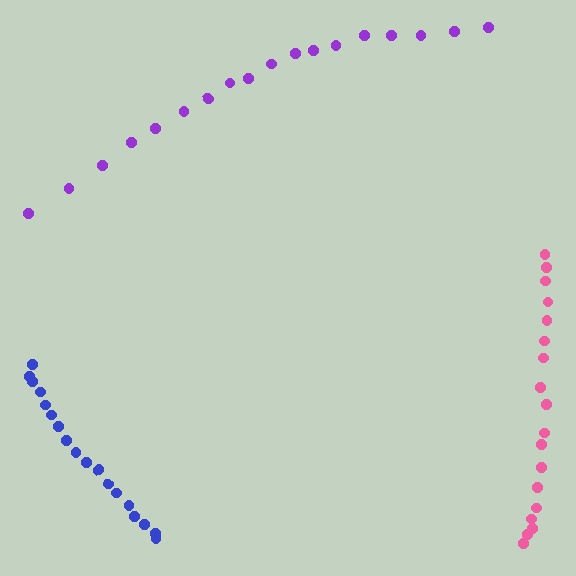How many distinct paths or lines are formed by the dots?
There are 3 distinct paths.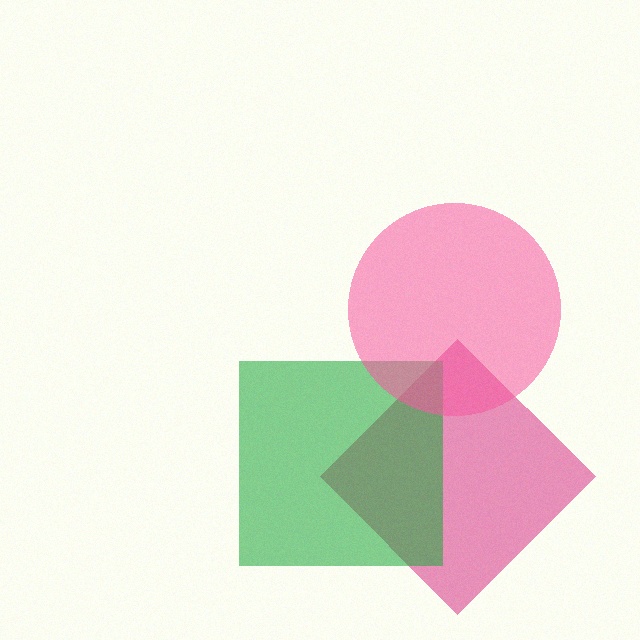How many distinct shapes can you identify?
There are 3 distinct shapes: a magenta diamond, a green square, a pink circle.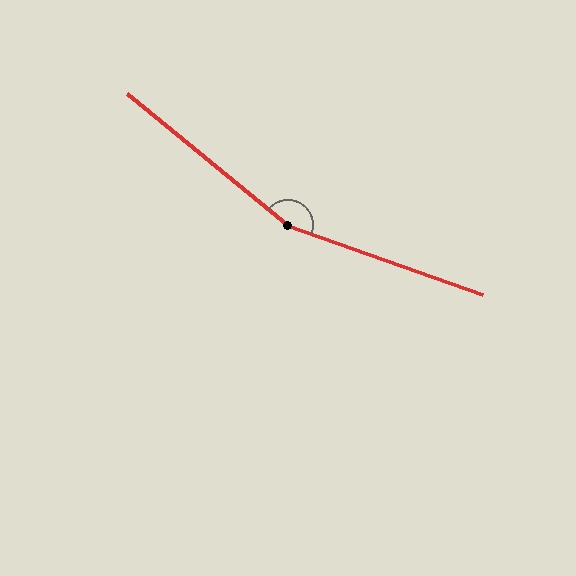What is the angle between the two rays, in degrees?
Approximately 161 degrees.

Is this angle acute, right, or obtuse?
It is obtuse.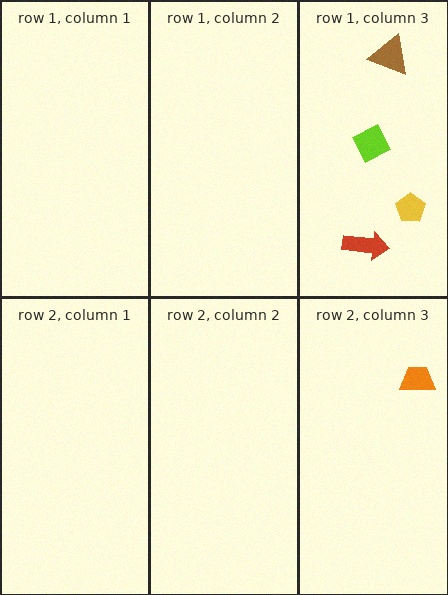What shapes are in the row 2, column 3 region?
The orange trapezoid.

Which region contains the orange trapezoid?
The row 2, column 3 region.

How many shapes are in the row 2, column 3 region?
1.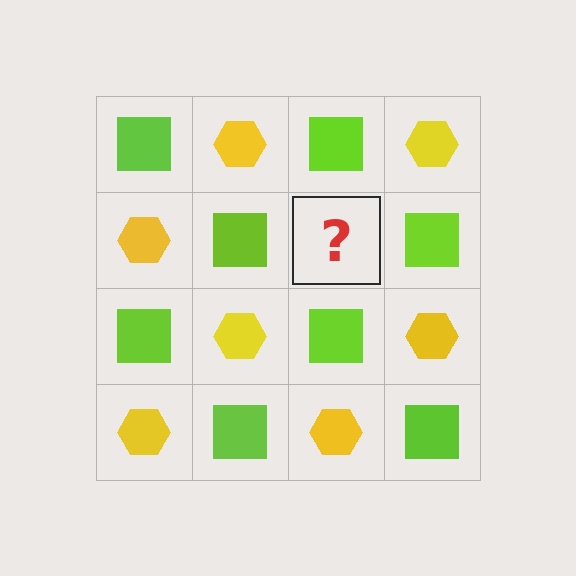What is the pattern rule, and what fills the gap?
The rule is that it alternates lime square and yellow hexagon in a checkerboard pattern. The gap should be filled with a yellow hexagon.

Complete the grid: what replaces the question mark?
The question mark should be replaced with a yellow hexagon.